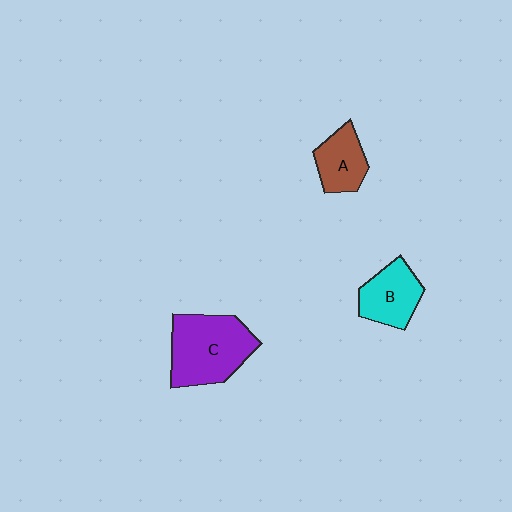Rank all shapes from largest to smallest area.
From largest to smallest: C (purple), B (cyan), A (brown).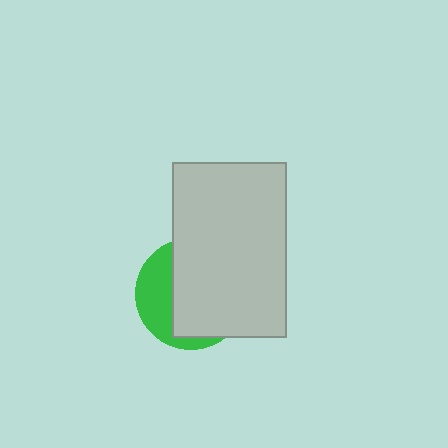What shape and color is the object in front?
The object in front is a light gray rectangle.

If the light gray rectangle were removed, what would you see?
You would see the complete green circle.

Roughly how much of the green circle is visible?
A small part of it is visible (roughly 33%).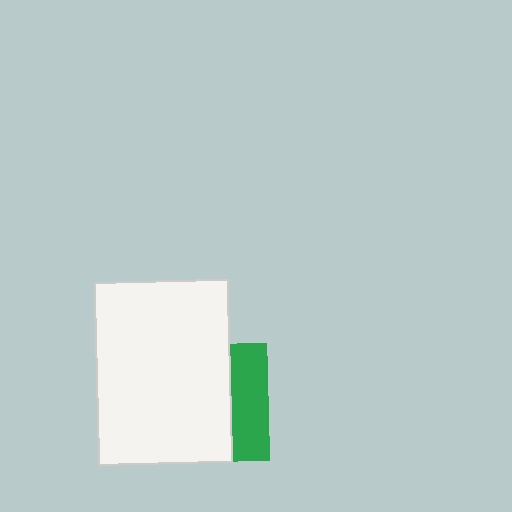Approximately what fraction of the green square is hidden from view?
Roughly 68% of the green square is hidden behind the white rectangle.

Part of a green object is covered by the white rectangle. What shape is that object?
It is a square.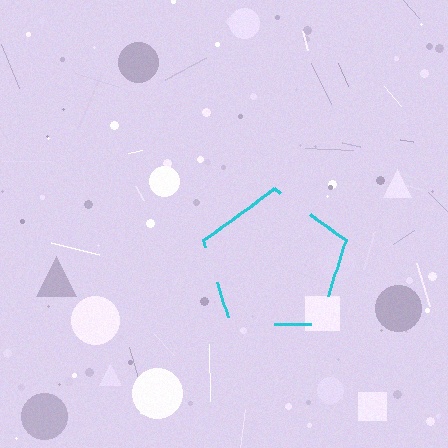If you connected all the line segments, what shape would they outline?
They would outline a pentagon.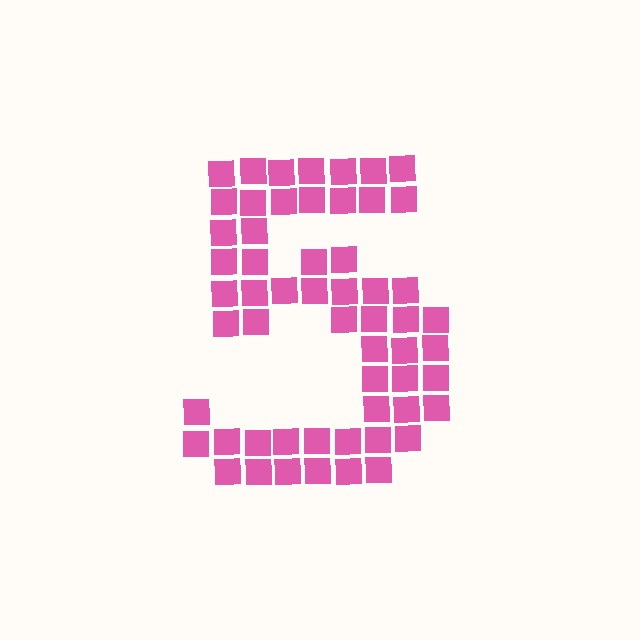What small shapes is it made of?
It is made of small squares.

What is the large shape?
The large shape is the digit 5.